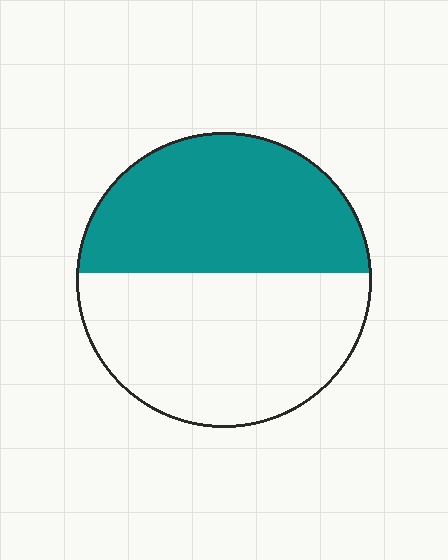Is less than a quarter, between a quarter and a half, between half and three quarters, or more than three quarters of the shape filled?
Between a quarter and a half.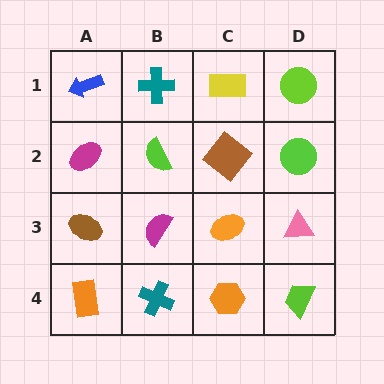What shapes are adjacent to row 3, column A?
A magenta ellipse (row 2, column A), an orange rectangle (row 4, column A), a magenta semicircle (row 3, column B).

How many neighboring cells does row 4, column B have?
3.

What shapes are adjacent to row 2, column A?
A blue arrow (row 1, column A), a brown ellipse (row 3, column A), a lime semicircle (row 2, column B).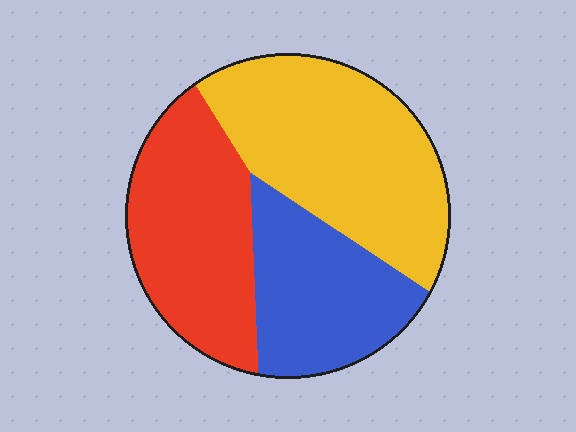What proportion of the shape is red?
Red covers roughly 30% of the shape.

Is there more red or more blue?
Red.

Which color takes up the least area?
Blue, at roughly 25%.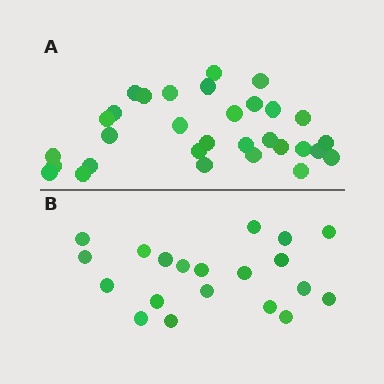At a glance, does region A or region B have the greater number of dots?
Region A (the top region) has more dots.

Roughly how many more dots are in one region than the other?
Region A has roughly 12 or so more dots than region B.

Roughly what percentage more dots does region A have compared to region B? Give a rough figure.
About 55% more.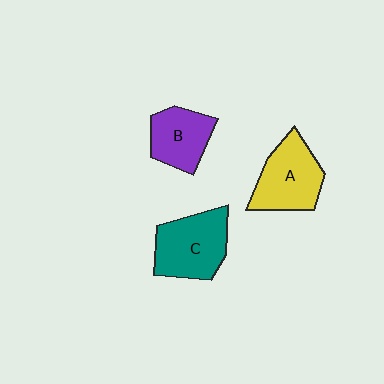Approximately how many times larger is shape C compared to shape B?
Approximately 1.3 times.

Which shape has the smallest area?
Shape B (purple).